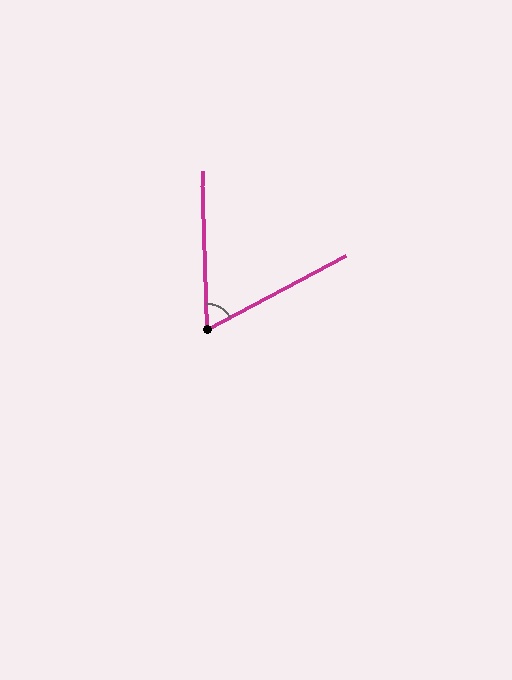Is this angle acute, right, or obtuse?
It is acute.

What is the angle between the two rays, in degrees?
Approximately 64 degrees.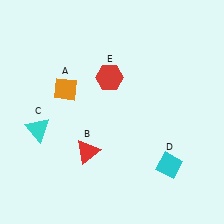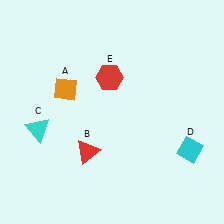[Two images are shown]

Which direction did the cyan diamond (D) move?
The cyan diamond (D) moved right.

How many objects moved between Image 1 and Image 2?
1 object moved between the two images.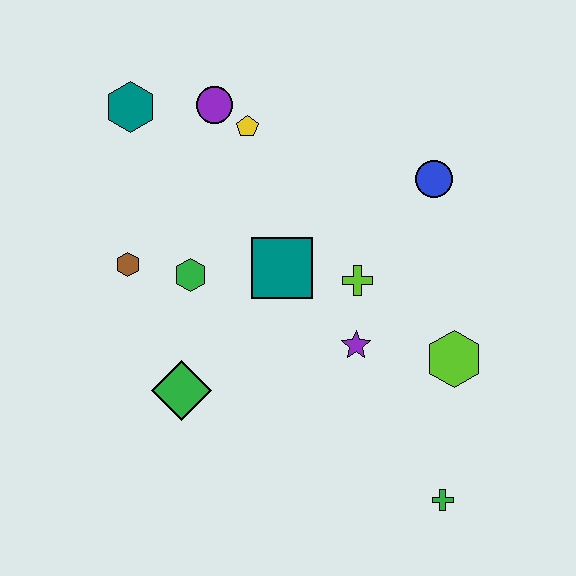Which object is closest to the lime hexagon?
The purple star is closest to the lime hexagon.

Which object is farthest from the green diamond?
The blue circle is farthest from the green diamond.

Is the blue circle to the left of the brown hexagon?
No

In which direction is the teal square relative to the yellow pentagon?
The teal square is below the yellow pentagon.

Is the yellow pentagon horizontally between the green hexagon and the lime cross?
Yes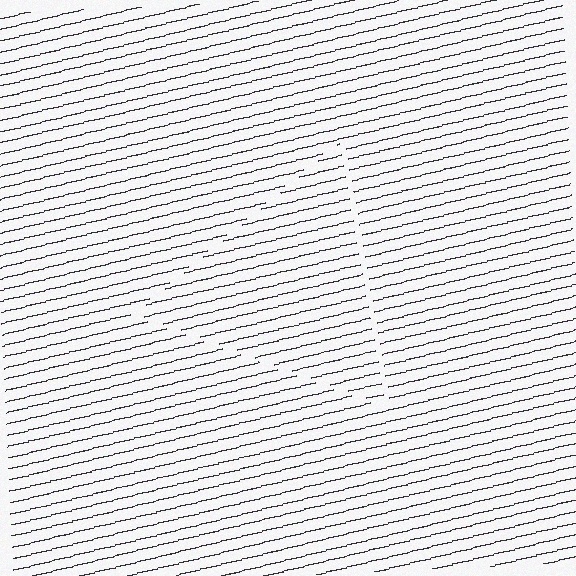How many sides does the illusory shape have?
3 sides — the line-ends trace a triangle.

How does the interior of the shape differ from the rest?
The interior of the shape contains the same grating, shifted by half a period — the contour is defined by the phase discontinuity where line-ends from the inner and outer gratings abut.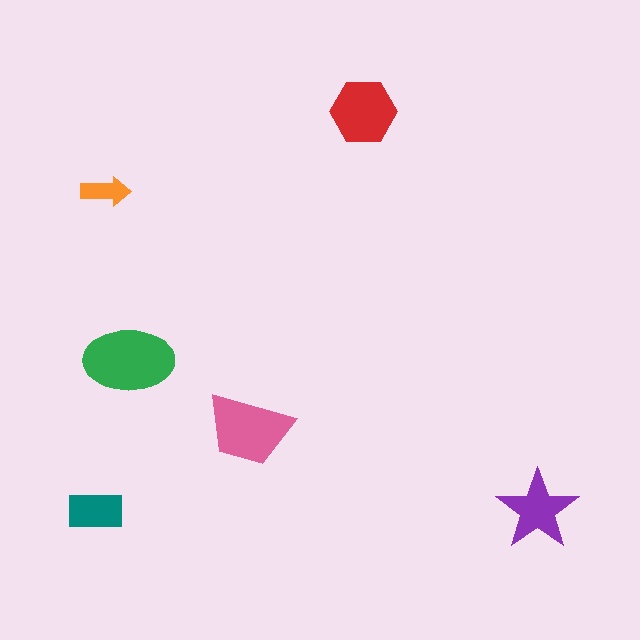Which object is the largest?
The green ellipse.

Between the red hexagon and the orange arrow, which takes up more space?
The red hexagon.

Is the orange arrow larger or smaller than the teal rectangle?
Smaller.